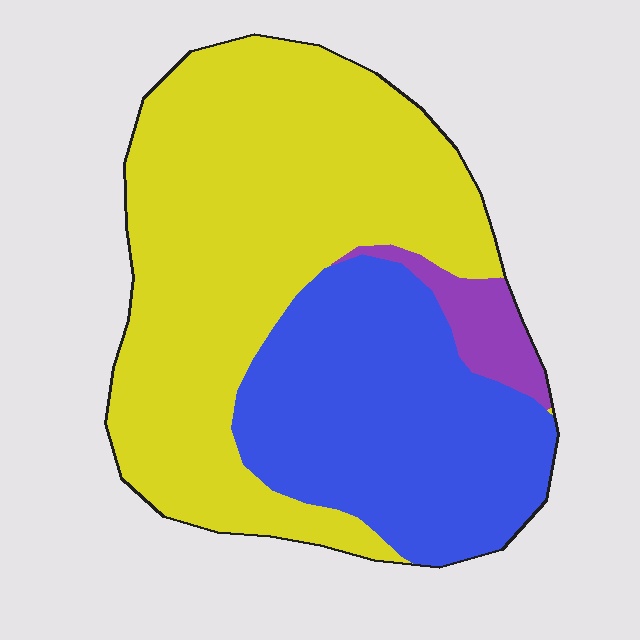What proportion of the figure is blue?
Blue takes up between a quarter and a half of the figure.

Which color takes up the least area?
Purple, at roughly 5%.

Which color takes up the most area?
Yellow, at roughly 60%.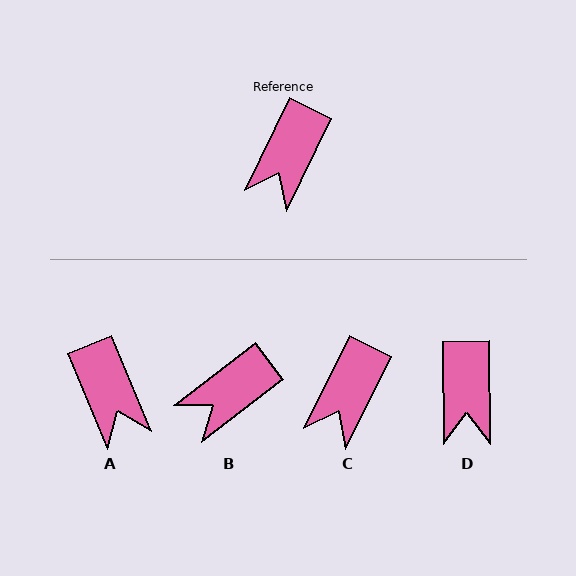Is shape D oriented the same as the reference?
No, it is off by about 27 degrees.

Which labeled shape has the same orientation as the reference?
C.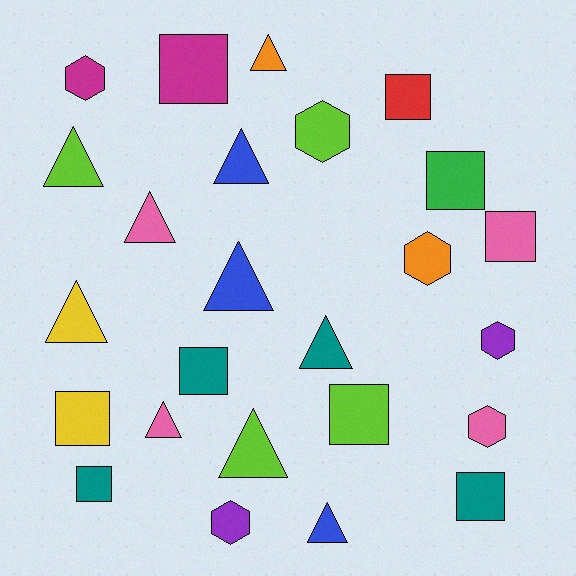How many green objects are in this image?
There is 1 green object.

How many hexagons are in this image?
There are 6 hexagons.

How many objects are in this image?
There are 25 objects.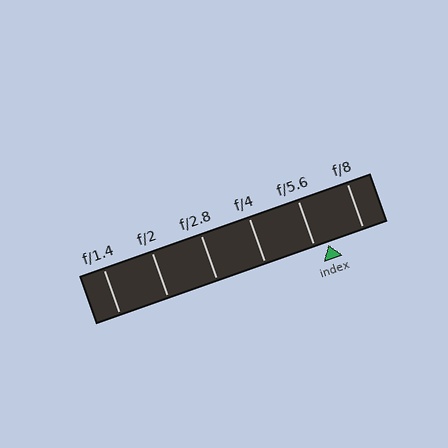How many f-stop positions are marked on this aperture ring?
There are 6 f-stop positions marked.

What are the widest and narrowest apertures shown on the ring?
The widest aperture shown is f/1.4 and the narrowest is f/8.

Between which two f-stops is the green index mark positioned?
The index mark is between f/5.6 and f/8.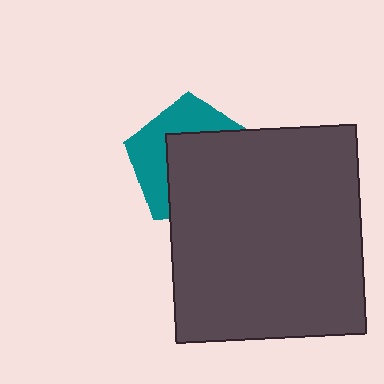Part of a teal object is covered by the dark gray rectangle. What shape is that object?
It is a pentagon.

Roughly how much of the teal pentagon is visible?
A small part of it is visible (roughly 41%).